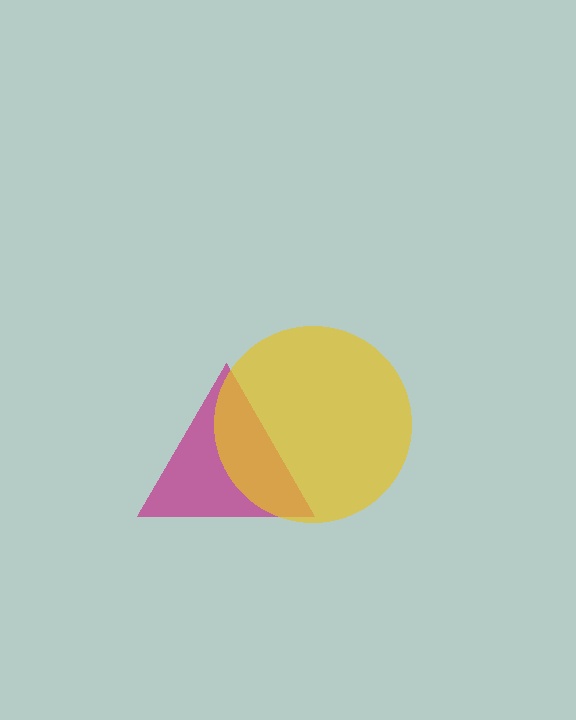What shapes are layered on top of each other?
The layered shapes are: a magenta triangle, a yellow circle.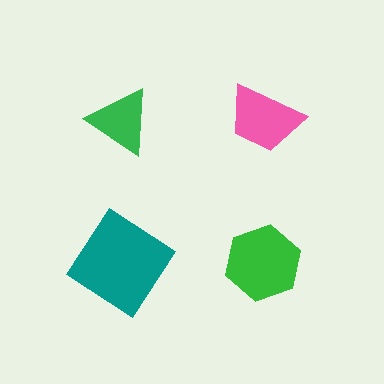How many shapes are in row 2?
2 shapes.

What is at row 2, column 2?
A green hexagon.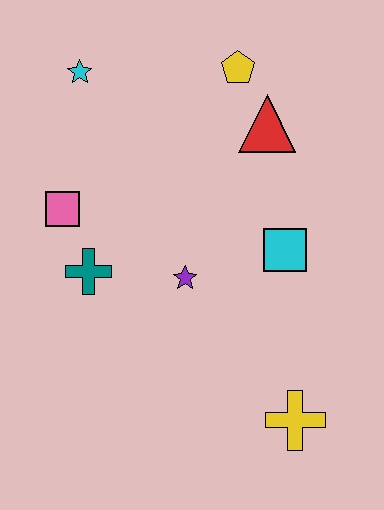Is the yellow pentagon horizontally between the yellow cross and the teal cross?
Yes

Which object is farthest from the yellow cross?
The cyan star is farthest from the yellow cross.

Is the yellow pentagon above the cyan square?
Yes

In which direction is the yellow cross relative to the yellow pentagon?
The yellow cross is below the yellow pentagon.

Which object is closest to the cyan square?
The purple star is closest to the cyan square.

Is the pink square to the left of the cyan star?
Yes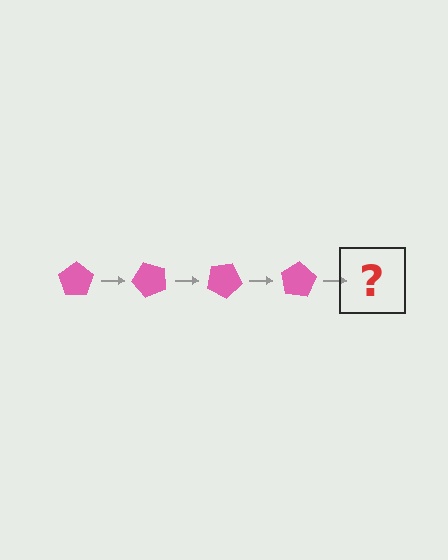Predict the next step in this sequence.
The next step is a pink pentagon rotated 200 degrees.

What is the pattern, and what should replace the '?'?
The pattern is that the pentagon rotates 50 degrees each step. The '?' should be a pink pentagon rotated 200 degrees.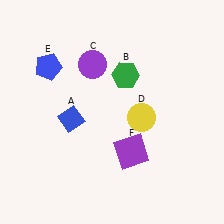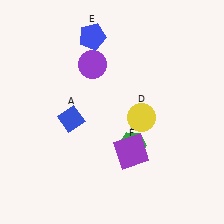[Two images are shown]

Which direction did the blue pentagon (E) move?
The blue pentagon (E) moved right.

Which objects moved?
The objects that moved are: the green hexagon (B), the blue pentagon (E).